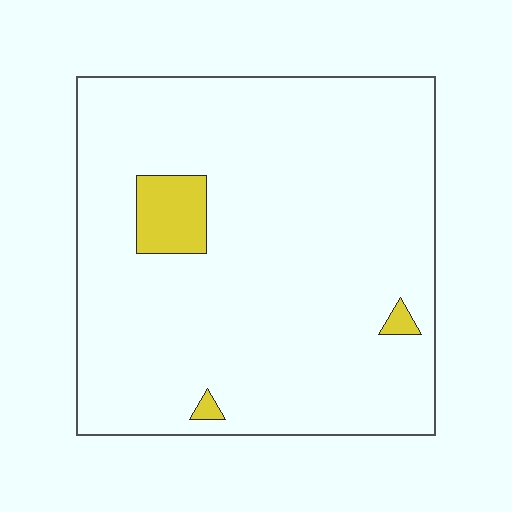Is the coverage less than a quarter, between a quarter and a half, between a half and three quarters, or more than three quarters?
Less than a quarter.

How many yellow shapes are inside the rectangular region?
3.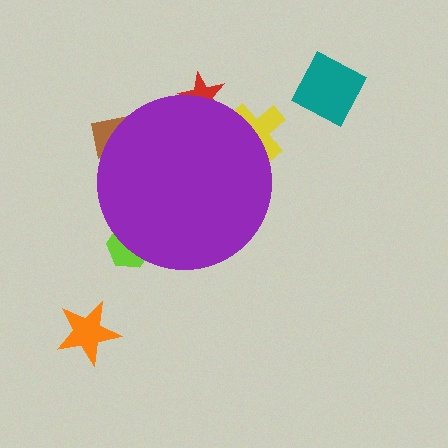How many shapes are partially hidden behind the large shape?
4 shapes are partially hidden.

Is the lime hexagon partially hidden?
Yes, the lime hexagon is partially hidden behind the purple circle.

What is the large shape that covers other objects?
A purple circle.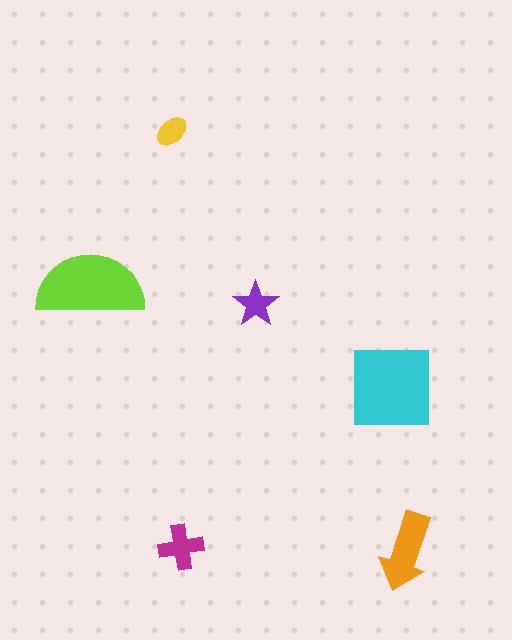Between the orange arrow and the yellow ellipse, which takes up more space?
The orange arrow.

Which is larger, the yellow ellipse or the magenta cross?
The magenta cross.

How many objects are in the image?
There are 6 objects in the image.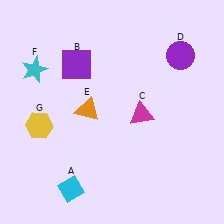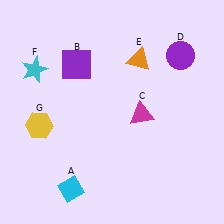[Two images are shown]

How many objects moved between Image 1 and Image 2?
1 object moved between the two images.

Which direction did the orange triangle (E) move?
The orange triangle (E) moved right.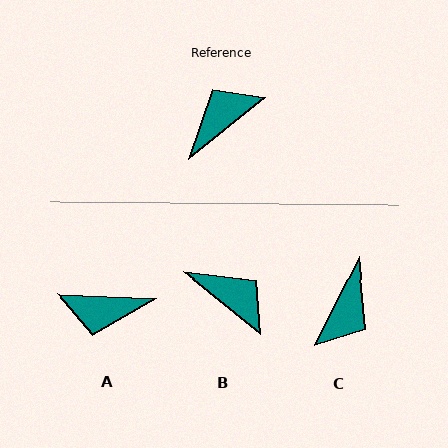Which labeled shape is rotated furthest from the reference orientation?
C, about 155 degrees away.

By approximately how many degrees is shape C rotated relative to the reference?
Approximately 155 degrees clockwise.